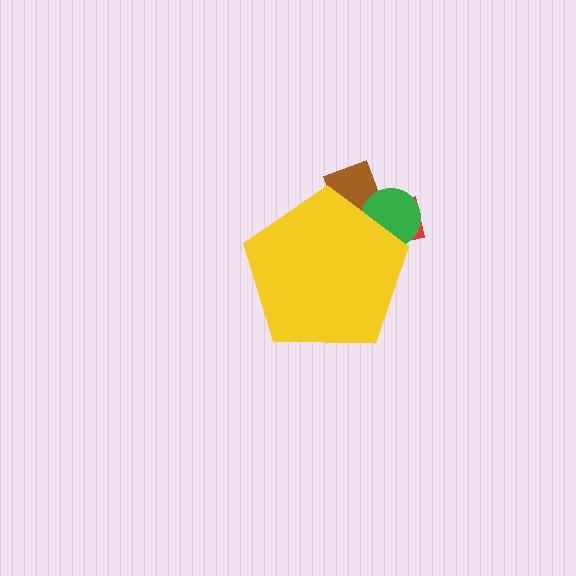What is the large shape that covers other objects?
A yellow pentagon.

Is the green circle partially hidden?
Yes, the green circle is partially hidden behind the yellow pentagon.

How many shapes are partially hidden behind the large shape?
3 shapes are partially hidden.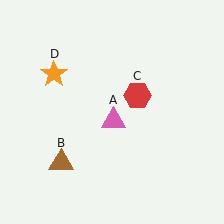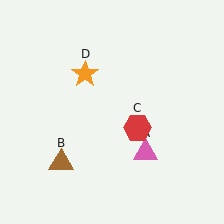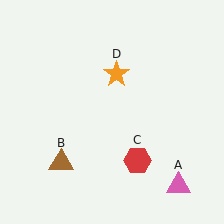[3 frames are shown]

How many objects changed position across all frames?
3 objects changed position: pink triangle (object A), red hexagon (object C), orange star (object D).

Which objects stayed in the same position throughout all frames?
Brown triangle (object B) remained stationary.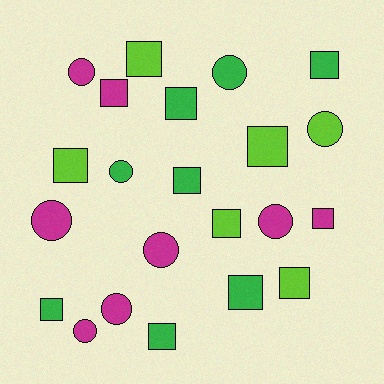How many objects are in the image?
There are 22 objects.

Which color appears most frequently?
Green, with 8 objects.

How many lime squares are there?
There are 5 lime squares.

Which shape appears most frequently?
Square, with 13 objects.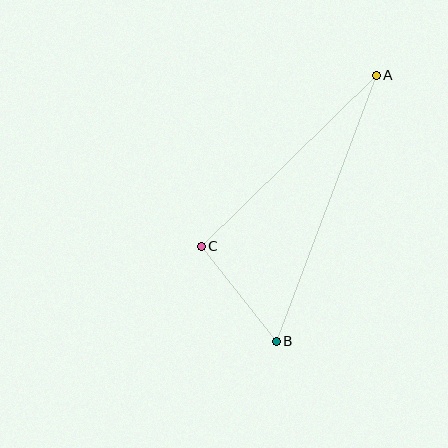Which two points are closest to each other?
Points B and C are closest to each other.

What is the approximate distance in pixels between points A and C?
The distance between A and C is approximately 245 pixels.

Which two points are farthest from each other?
Points A and B are farthest from each other.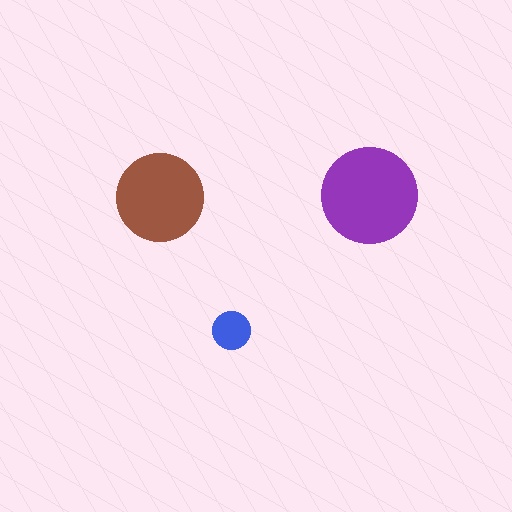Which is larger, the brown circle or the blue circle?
The brown one.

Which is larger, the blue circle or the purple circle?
The purple one.